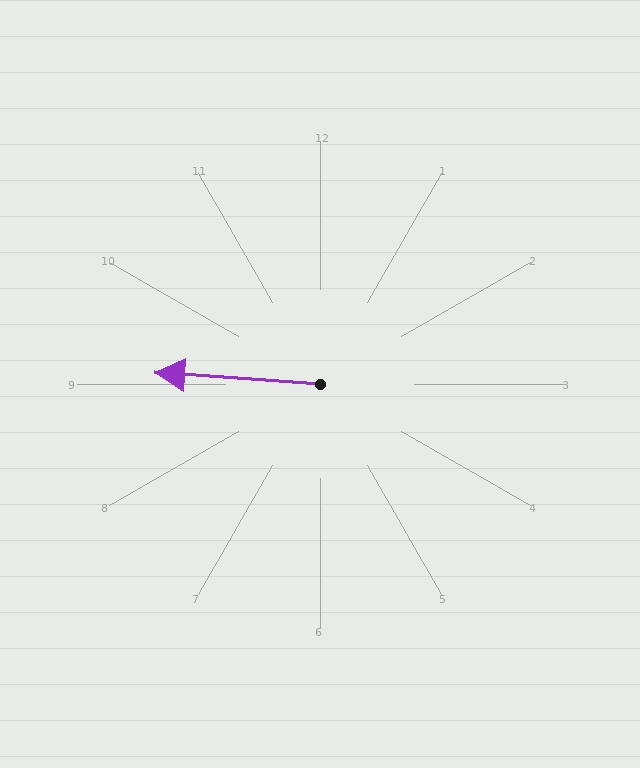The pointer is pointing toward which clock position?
Roughly 9 o'clock.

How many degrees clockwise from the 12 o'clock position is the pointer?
Approximately 274 degrees.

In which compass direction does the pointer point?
West.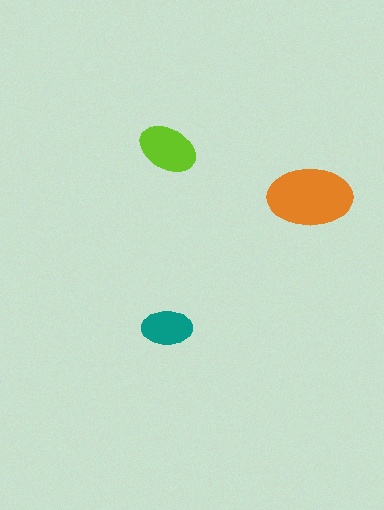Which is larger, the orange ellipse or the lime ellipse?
The orange one.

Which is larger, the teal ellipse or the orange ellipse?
The orange one.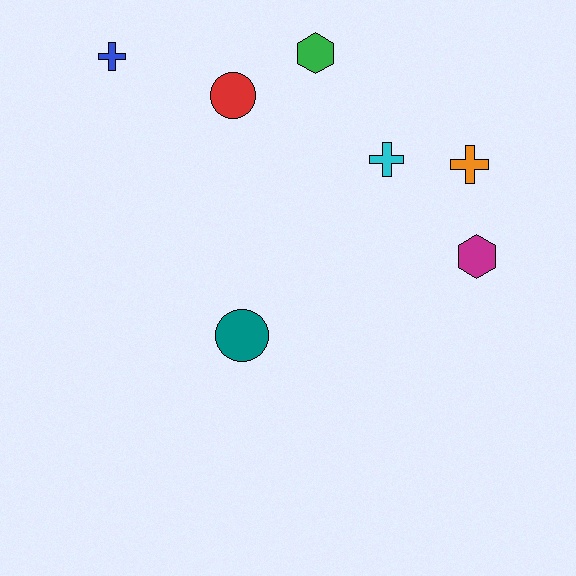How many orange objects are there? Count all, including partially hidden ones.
There is 1 orange object.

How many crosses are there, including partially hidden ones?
There are 3 crosses.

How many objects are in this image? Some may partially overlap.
There are 7 objects.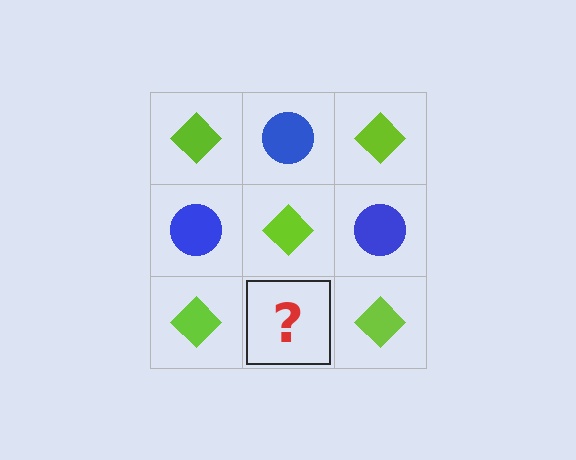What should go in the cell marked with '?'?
The missing cell should contain a blue circle.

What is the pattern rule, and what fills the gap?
The rule is that it alternates lime diamond and blue circle in a checkerboard pattern. The gap should be filled with a blue circle.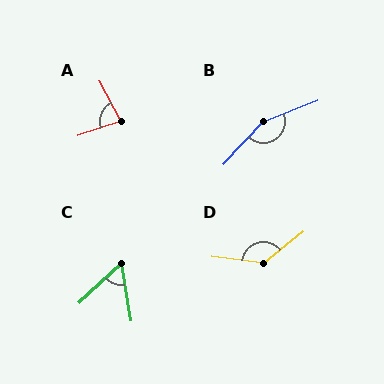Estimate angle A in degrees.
Approximately 81 degrees.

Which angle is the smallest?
C, at approximately 56 degrees.